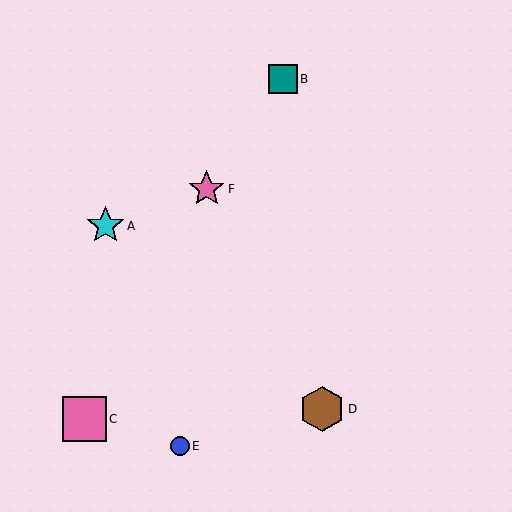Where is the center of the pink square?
The center of the pink square is at (84, 419).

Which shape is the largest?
The brown hexagon (labeled D) is the largest.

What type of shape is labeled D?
Shape D is a brown hexagon.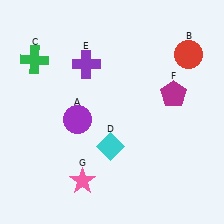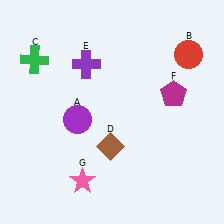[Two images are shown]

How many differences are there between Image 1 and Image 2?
There is 1 difference between the two images.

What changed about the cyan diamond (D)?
In Image 1, D is cyan. In Image 2, it changed to brown.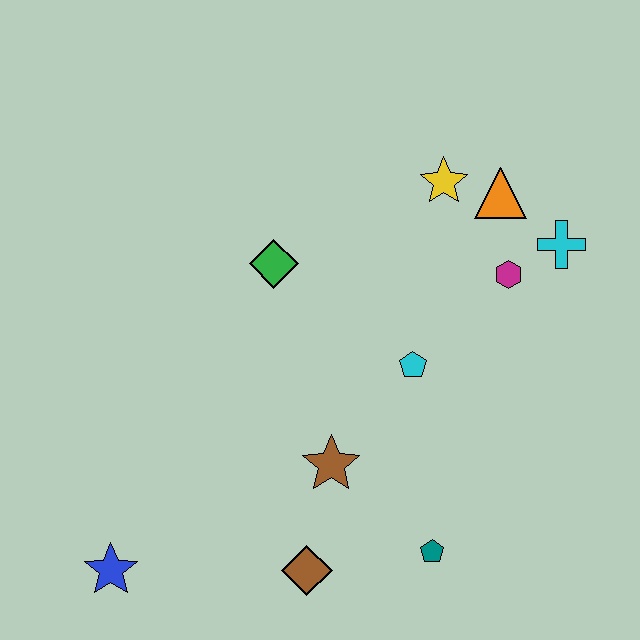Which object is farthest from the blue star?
The cyan cross is farthest from the blue star.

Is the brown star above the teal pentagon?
Yes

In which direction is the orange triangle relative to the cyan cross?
The orange triangle is to the left of the cyan cross.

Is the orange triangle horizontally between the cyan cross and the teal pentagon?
Yes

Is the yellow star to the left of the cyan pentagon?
No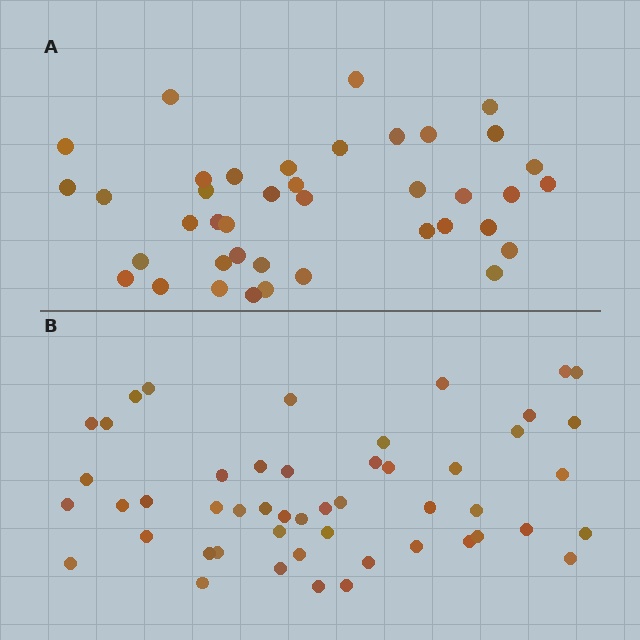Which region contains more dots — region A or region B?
Region B (the bottom region) has more dots.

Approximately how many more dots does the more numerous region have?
Region B has roughly 10 or so more dots than region A.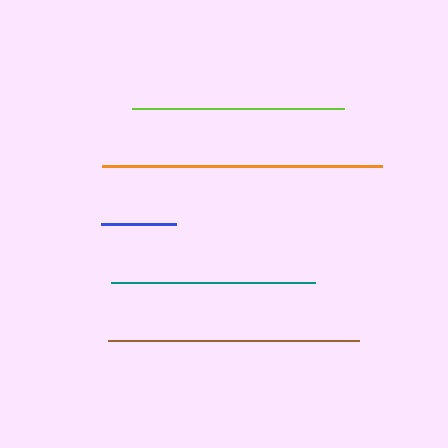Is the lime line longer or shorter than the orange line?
The orange line is longer than the lime line.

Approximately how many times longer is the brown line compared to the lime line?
The brown line is approximately 1.2 times the length of the lime line.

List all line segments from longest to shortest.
From longest to shortest: orange, brown, lime, teal, blue.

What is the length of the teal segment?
The teal segment is approximately 204 pixels long.